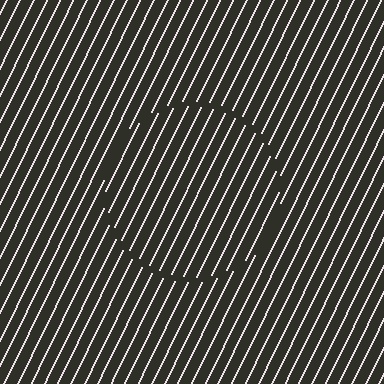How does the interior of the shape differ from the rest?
The interior of the shape contains the same grating, shifted by half a period — the contour is defined by the phase discontinuity where line-ends from the inner and outer gratings abut.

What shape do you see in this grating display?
An illusory circle. The interior of the shape contains the same grating, shifted by half a period — the contour is defined by the phase discontinuity where line-ends from the inner and outer gratings abut.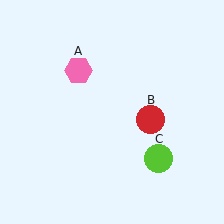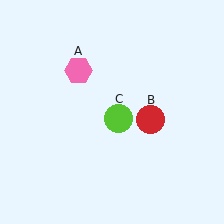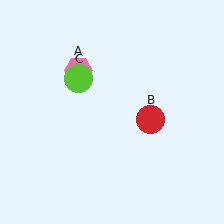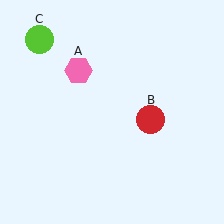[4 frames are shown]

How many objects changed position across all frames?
1 object changed position: lime circle (object C).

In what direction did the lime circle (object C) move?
The lime circle (object C) moved up and to the left.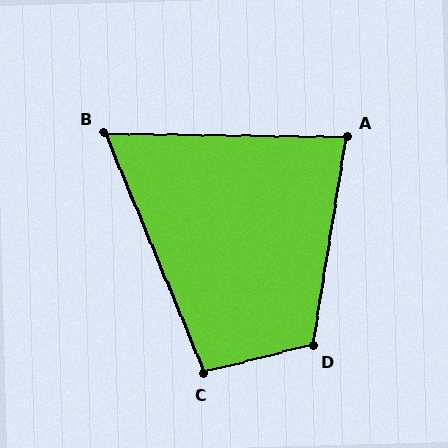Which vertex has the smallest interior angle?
B, at approximately 67 degrees.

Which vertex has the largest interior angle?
D, at approximately 113 degrees.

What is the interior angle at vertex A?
Approximately 82 degrees (acute).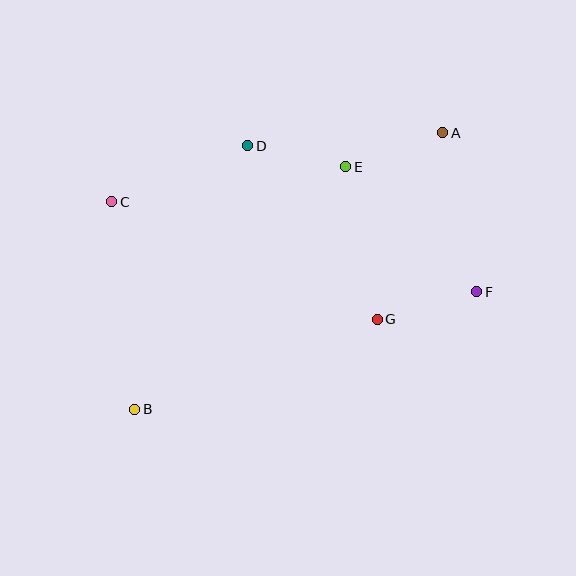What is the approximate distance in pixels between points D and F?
The distance between D and F is approximately 272 pixels.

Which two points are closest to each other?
Points D and E are closest to each other.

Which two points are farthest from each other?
Points A and B are farthest from each other.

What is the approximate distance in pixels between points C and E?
The distance between C and E is approximately 237 pixels.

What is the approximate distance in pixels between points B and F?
The distance between B and F is approximately 362 pixels.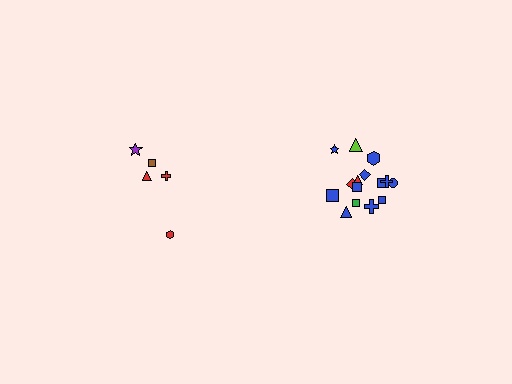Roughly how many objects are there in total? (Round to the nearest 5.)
Roughly 20 objects in total.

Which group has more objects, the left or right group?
The right group.